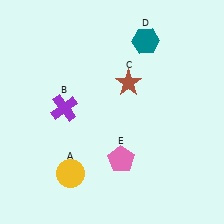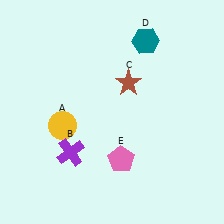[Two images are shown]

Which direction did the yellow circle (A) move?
The yellow circle (A) moved up.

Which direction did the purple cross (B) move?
The purple cross (B) moved down.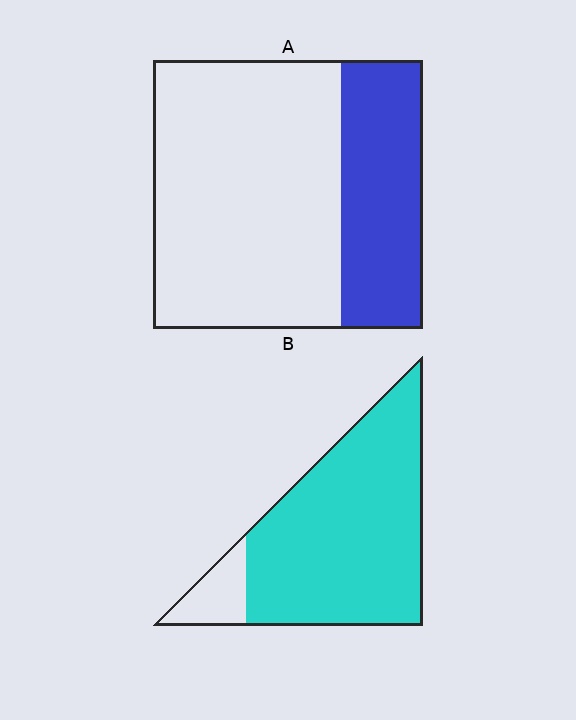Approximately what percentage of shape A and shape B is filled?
A is approximately 30% and B is approximately 90%.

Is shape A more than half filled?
No.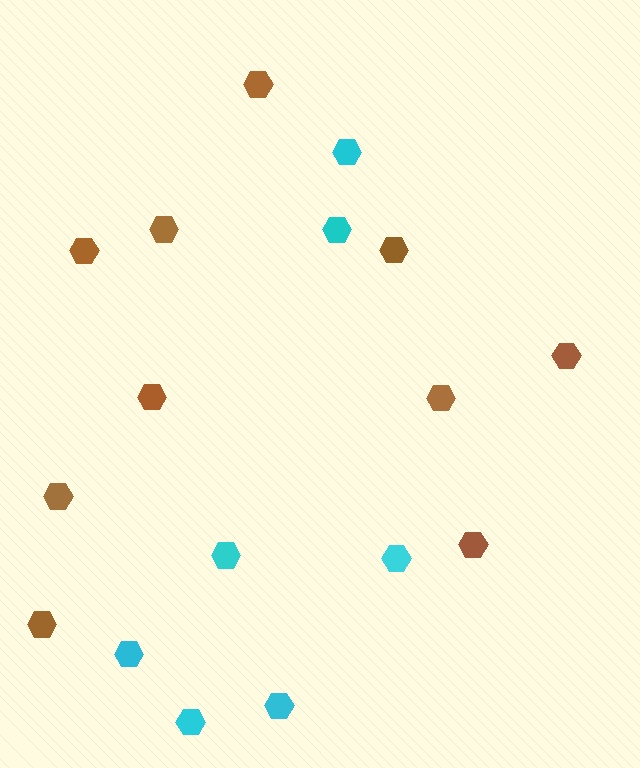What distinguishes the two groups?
There are 2 groups: one group of brown hexagons (10) and one group of cyan hexagons (7).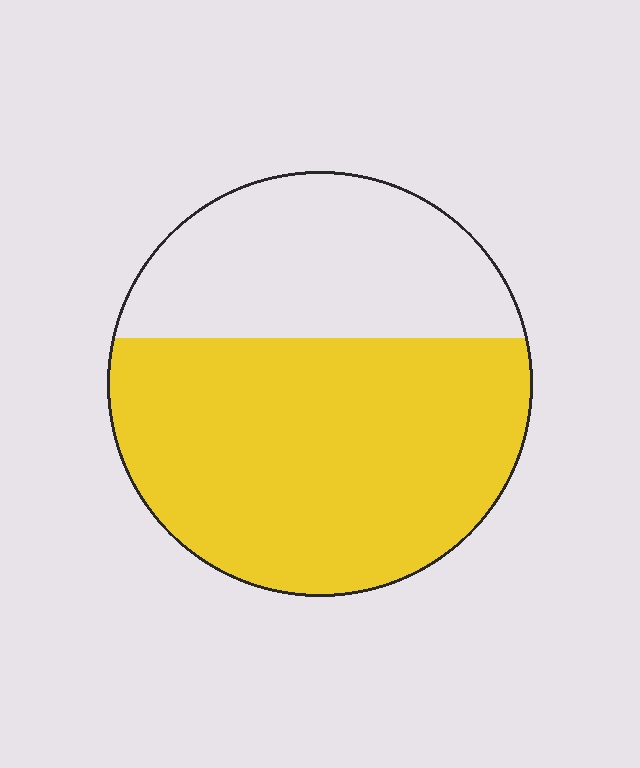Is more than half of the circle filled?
Yes.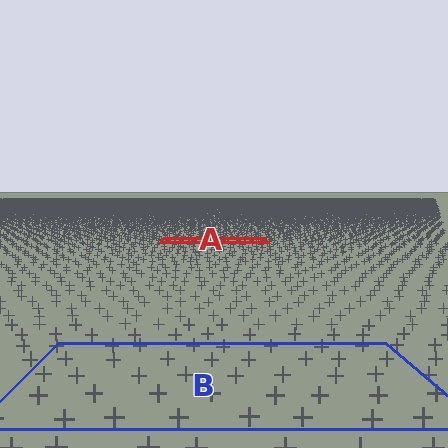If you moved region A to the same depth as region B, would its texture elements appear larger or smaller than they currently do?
They would appear larger. At a closer depth, the same texture elements are projected at a bigger on-screen size.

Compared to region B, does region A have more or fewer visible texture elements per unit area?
Region A has more texture elements per unit area — they are packed more densely because it is farther away.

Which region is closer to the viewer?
Region B is closer. The texture elements there are larger and more spread out.